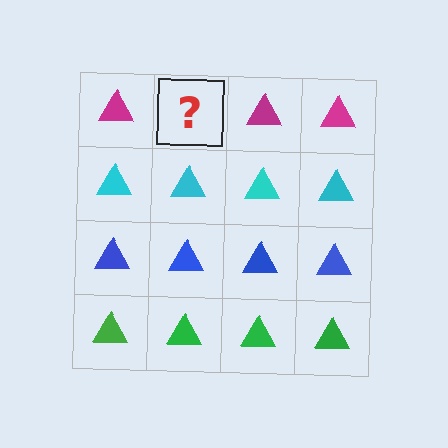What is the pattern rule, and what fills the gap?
The rule is that each row has a consistent color. The gap should be filled with a magenta triangle.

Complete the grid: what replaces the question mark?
The question mark should be replaced with a magenta triangle.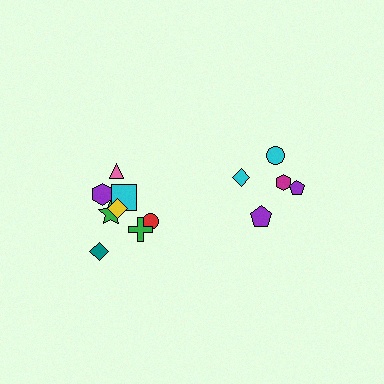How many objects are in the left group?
There are 8 objects.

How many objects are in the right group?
There are 5 objects.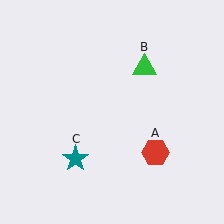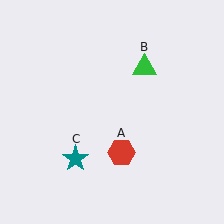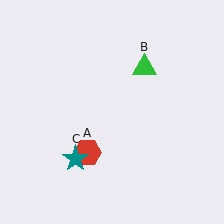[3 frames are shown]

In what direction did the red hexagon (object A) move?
The red hexagon (object A) moved left.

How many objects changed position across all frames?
1 object changed position: red hexagon (object A).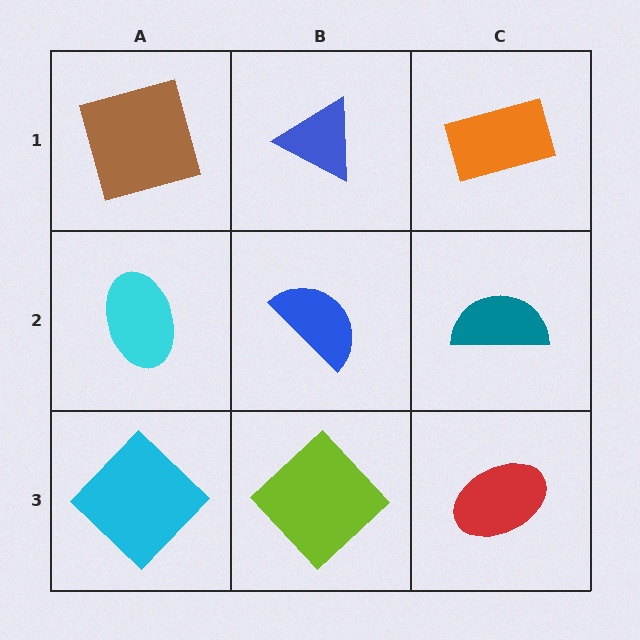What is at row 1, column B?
A blue triangle.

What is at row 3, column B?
A lime diamond.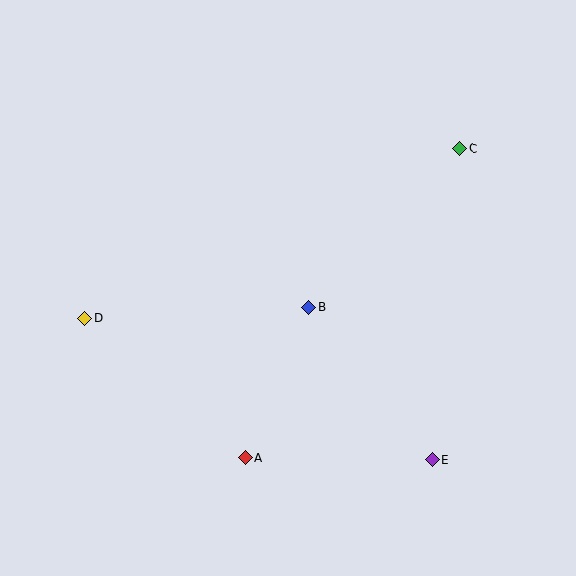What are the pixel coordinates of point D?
Point D is at (85, 318).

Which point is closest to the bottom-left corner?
Point D is closest to the bottom-left corner.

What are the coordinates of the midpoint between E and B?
The midpoint between E and B is at (370, 384).